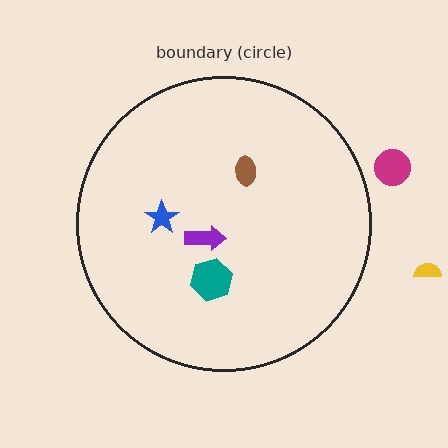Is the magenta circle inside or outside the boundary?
Outside.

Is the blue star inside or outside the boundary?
Inside.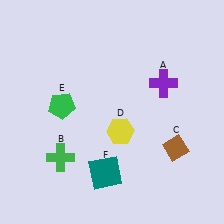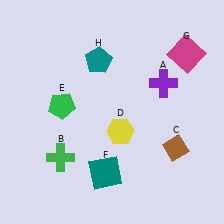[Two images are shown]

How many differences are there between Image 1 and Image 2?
There are 2 differences between the two images.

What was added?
A magenta square (G), a teal pentagon (H) were added in Image 2.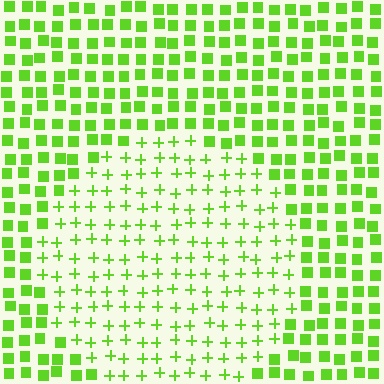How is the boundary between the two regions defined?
The boundary is defined by a change in element shape: plus signs inside vs. squares outside. All elements share the same color and spacing.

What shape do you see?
I see a circle.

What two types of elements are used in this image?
The image uses plus signs inside the circle region and squares outside it.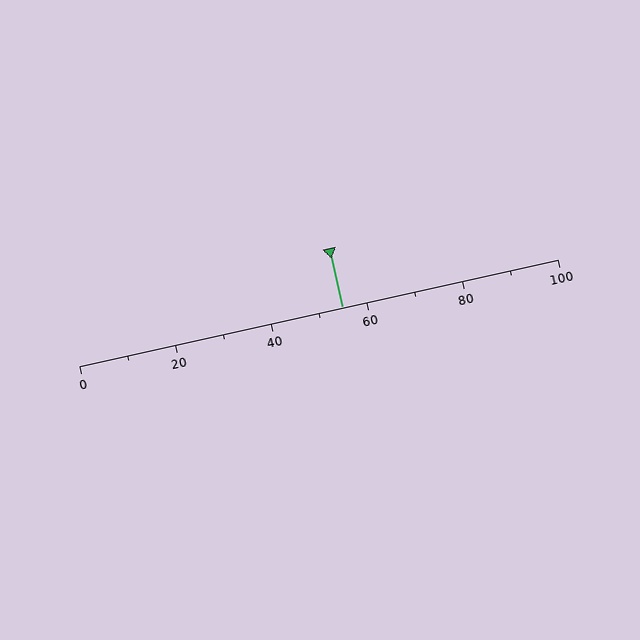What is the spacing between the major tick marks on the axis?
The major ticks are spaced 20 apart.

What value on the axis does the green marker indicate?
The marker indicates approximately 55.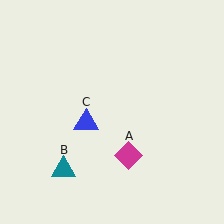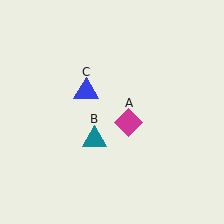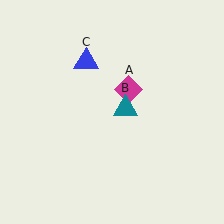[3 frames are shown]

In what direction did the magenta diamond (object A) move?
The magenta diamond (object A) moved up.